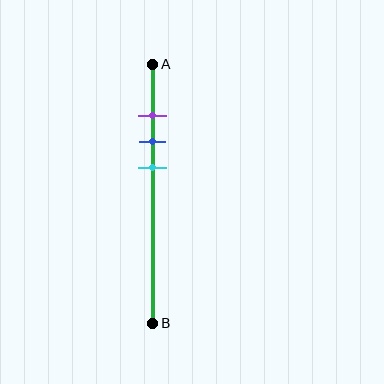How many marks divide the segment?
There are 3 marks dividing the segment.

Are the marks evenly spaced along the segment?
Yes, the marks are approximately evenly spaced.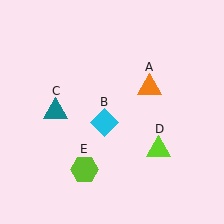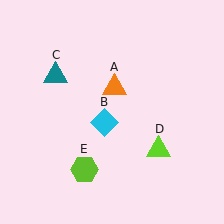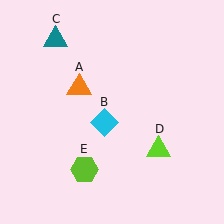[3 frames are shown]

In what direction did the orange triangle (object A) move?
The orange triangle (object A) moved left.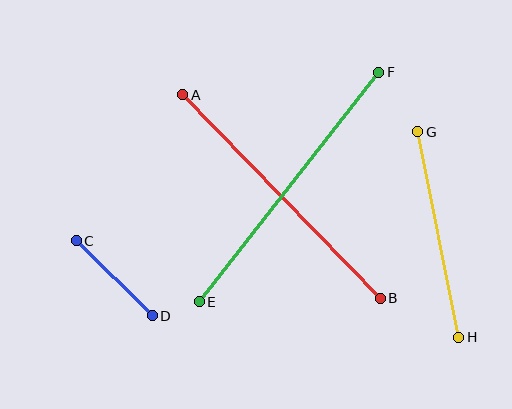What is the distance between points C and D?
The distance is approximately 107 pixels.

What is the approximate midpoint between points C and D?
The midpoint is at approximately (114, 278) pixels.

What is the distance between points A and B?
The distance is approximately 283 pixels.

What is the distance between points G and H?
The distance is approximately 209 pixels.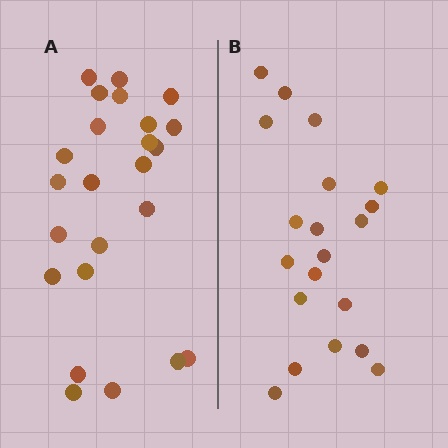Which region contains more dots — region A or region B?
Region A (the left region) has more dots.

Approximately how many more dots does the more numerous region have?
Region A has about 4 more dots than region B.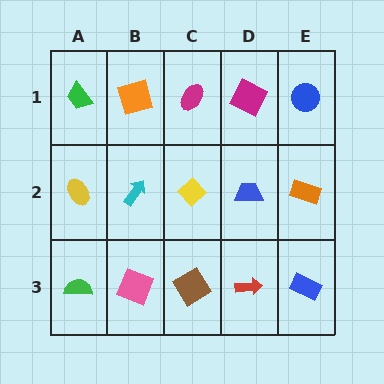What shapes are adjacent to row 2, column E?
A blue circle (row 1, column E), a blue rectangle (row 3, column E), a blue trapezoid (row 2, column D).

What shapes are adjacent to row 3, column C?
A yellow diamond (row 2, column C), a pink square (row 3, column B), a red arrow (row 3, column D).